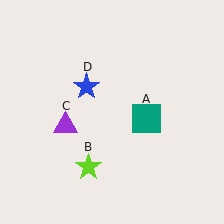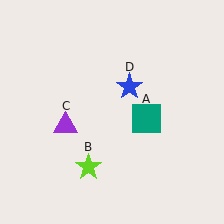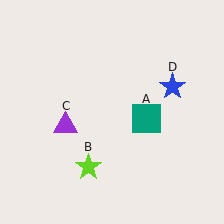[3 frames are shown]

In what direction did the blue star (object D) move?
The blue star (object D) moved right.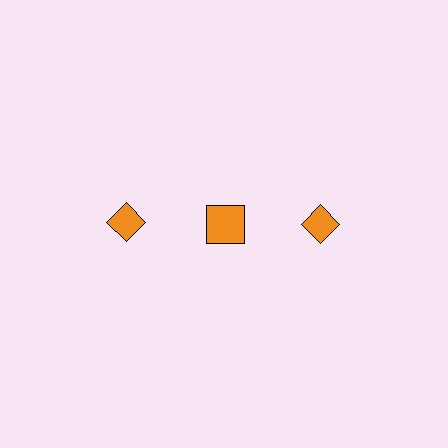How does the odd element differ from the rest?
It has a different shape: square instead of diamond.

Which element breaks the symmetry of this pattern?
The orange square in the top row, second from left column breaks the symmetry. All other shapes are orange diamonds.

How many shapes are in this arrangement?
There are 3 shapes arranged in a grid pattern.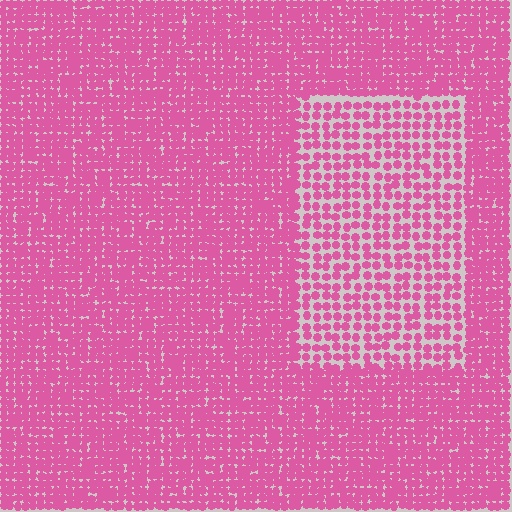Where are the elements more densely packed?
The elements are more densely packed outside the rectangle boundary.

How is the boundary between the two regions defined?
The boundary is defined by a change in element density (approximately 1.9x ratio). All elements are the same color, size, and shape.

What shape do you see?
I see a rectangle.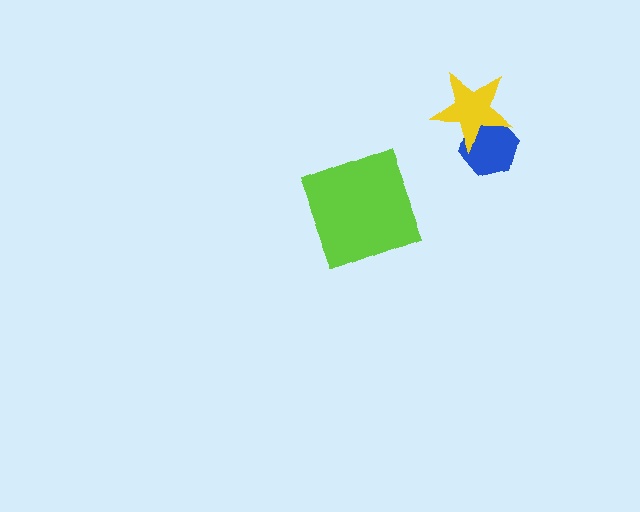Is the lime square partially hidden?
No, no other shape covers it.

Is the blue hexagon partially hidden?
Yes, it is partially covered by another shape.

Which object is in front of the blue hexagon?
The yellow star is in front of the blue hexagon.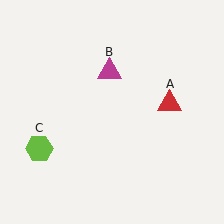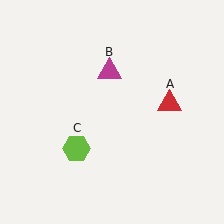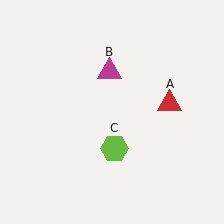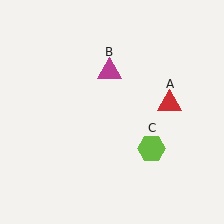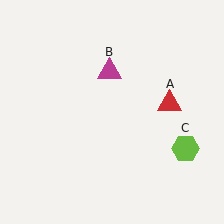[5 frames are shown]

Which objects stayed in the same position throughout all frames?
Red triangle (object A) and magenta triangle (object B) remained stationary.